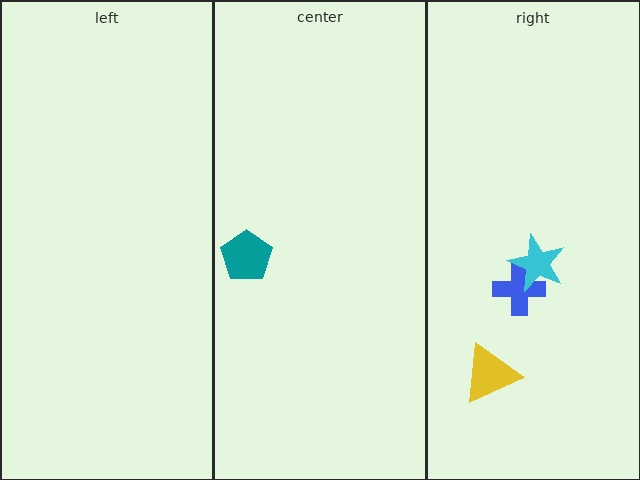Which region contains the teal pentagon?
The center region.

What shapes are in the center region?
The teal pentagon.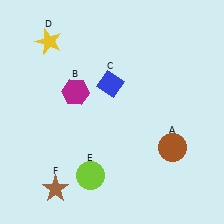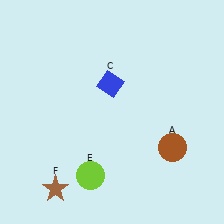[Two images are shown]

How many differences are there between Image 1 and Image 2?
There are 2 differences between the two images.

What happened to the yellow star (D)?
The yellow star (D) was removed in Image 2. It was in the top-left area of Image 1.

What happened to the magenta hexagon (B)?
The magenta hexagon (B) was removed in Image 2. It was in the top-left area of Image 1.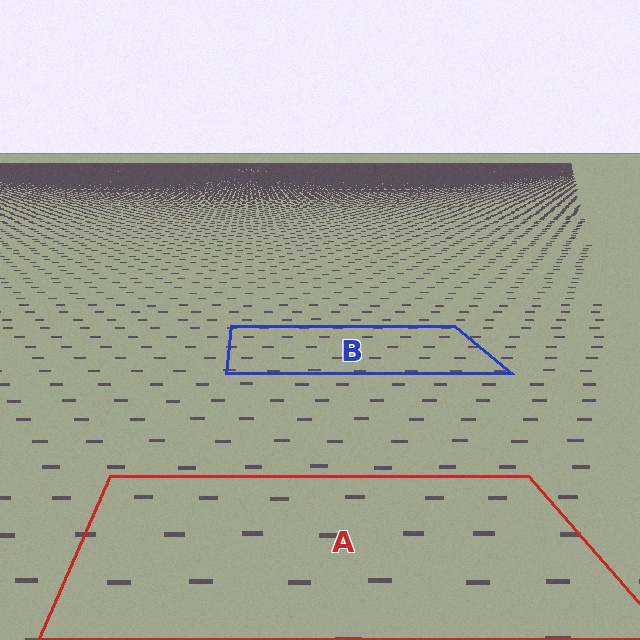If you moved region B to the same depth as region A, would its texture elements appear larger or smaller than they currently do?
They would appear larger. At a closer depth, the same texture elements are projected at a bigger on-screen size.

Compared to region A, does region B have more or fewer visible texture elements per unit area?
Region B has more texture elements per unit area — they are packed more densely because it is farther away.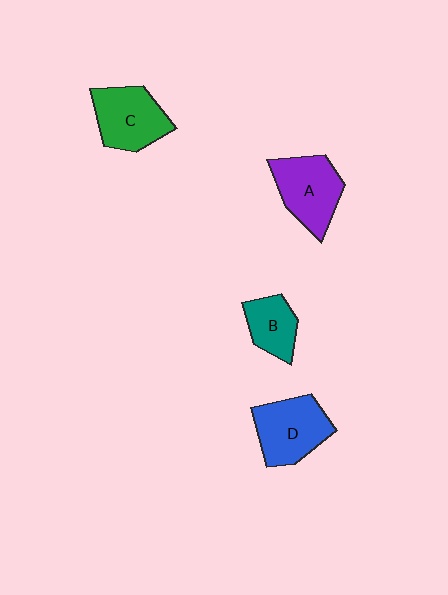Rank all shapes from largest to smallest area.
From largest to smallest: D (blue), A (purple), C (green), B (teal).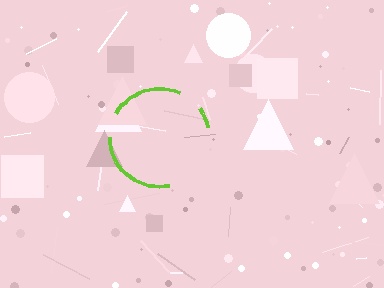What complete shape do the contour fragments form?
The contour fragments form a circle.